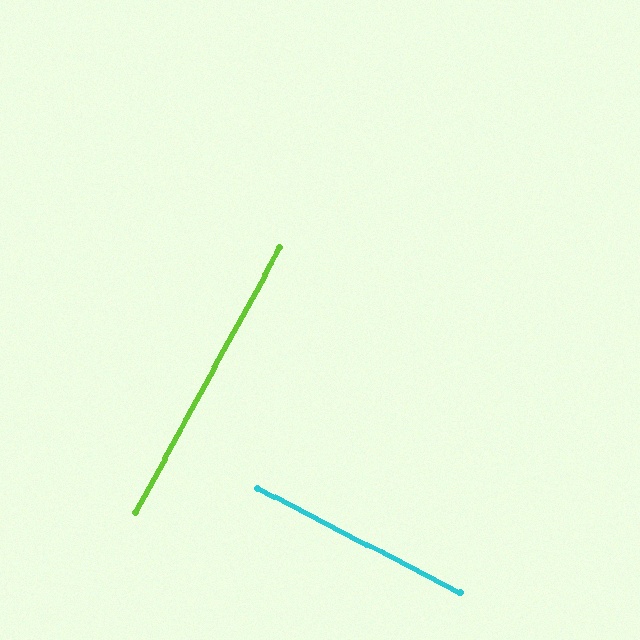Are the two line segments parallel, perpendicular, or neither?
Perpendicular — they meet at approximately 88°.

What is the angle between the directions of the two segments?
Approximately 88 degrees.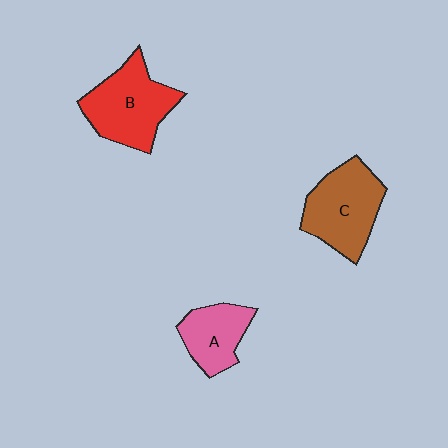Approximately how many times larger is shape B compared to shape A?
Approximately 1.5 times.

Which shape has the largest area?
Shape B (red).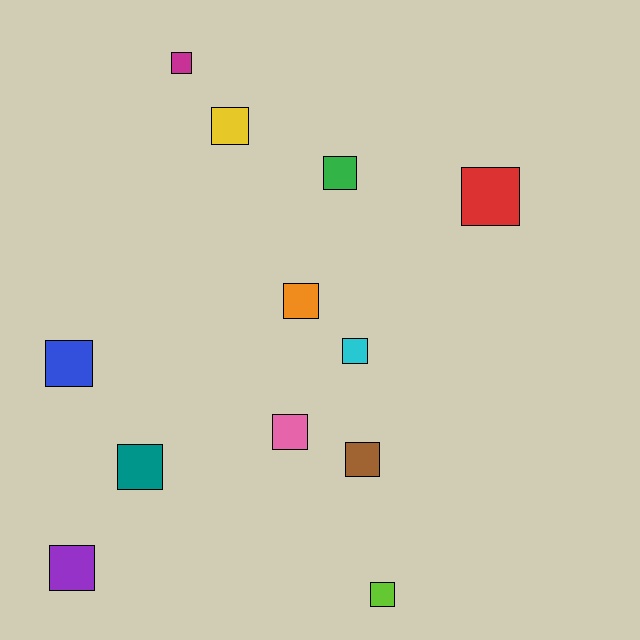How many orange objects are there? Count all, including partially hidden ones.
There is 1 orange object.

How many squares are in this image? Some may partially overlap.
There are 12 squares.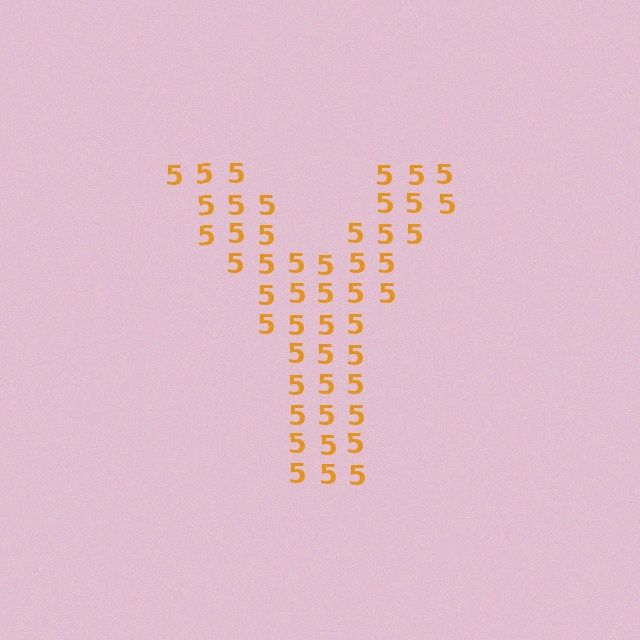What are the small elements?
The small elements are digit 5's.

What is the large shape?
The large shape is the letter Y.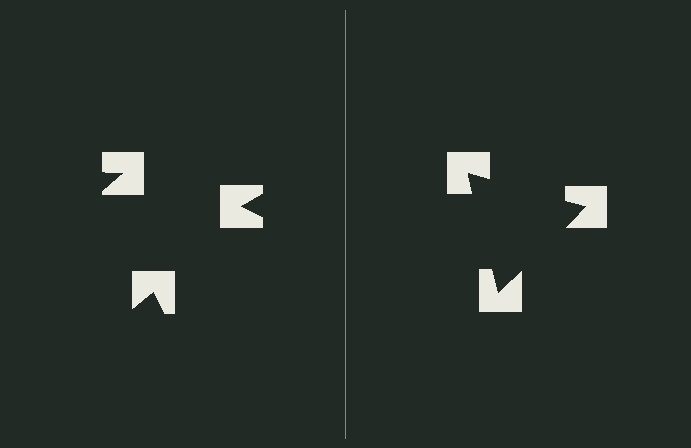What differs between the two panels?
The notched squares are positioned identically on both sides; only the wedge orientations differ. On the right they align to a triangle; on the left they are misaligned.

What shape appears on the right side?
An illusory triangle.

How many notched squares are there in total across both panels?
6 — 3 on each side.